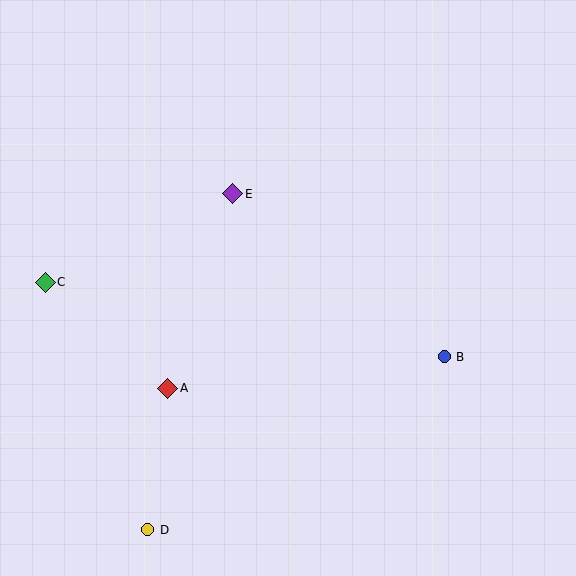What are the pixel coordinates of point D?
Point D is at (148, 530).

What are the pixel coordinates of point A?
Point A is at (168, 388).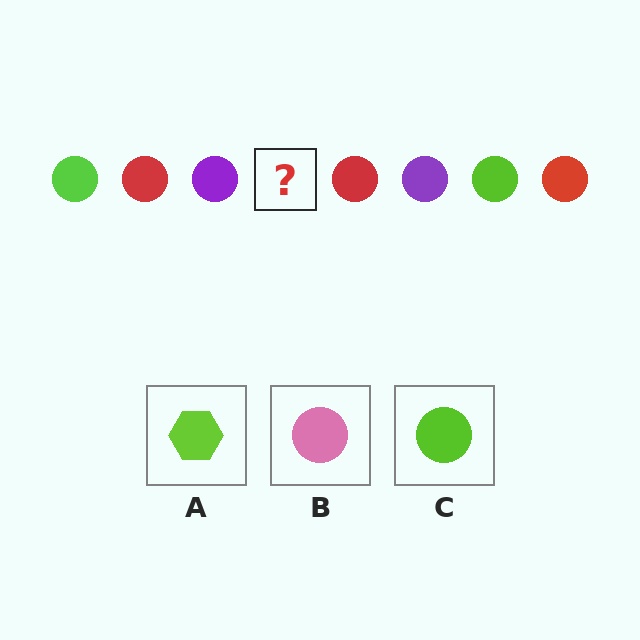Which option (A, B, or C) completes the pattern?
C.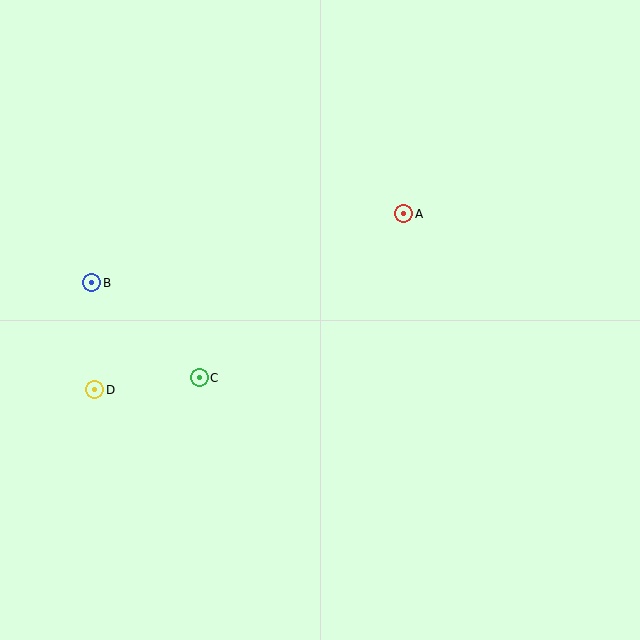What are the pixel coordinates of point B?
Point B is at (92, 283).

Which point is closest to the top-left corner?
Point B is closest to the top-left corner.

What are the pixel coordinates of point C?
Point C is at (199, 378).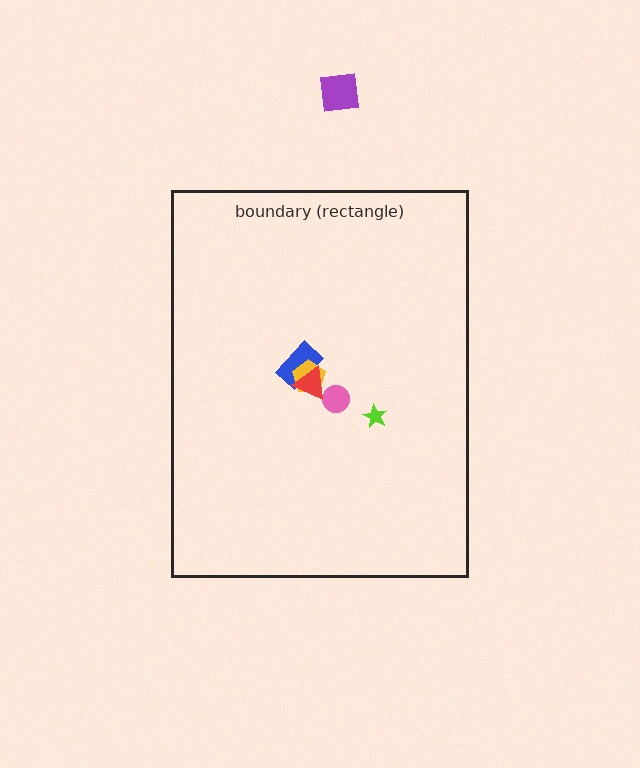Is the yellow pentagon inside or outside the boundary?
Inside.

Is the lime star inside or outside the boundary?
Inside.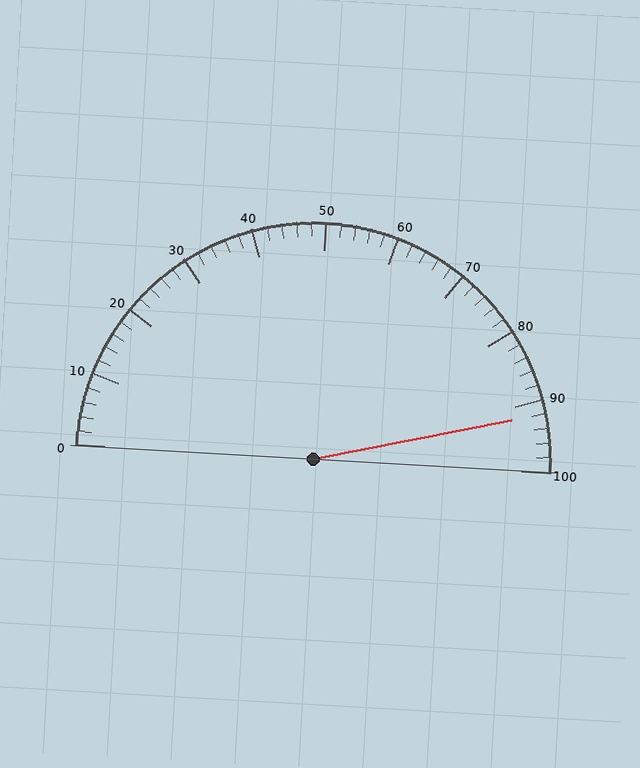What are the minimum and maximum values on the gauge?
The gauge ranges from 0 to 100.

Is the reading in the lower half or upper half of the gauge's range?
The reading is in the upper half of the range (0 to 100).